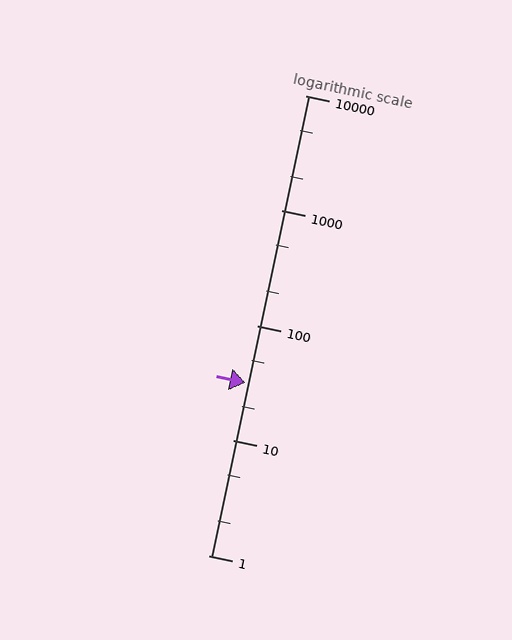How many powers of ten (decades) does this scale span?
The scale spans 4 decades, from 1 to 10000.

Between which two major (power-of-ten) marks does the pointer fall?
The pointer is between 10 and 100.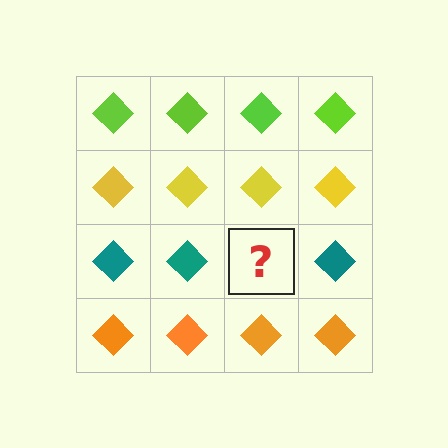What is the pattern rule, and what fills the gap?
The rule is that each row has a consistent color. The gap should be filled with a teal diamond.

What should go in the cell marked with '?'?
The missing cell should contain a teal diamond.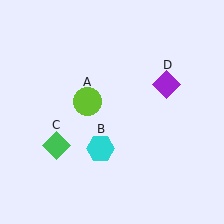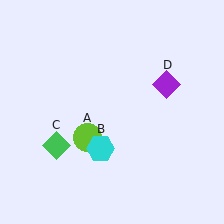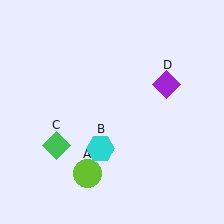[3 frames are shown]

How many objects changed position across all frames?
1 object changed position: lime circle (object A).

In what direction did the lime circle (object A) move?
The lime circle (object A) moved down.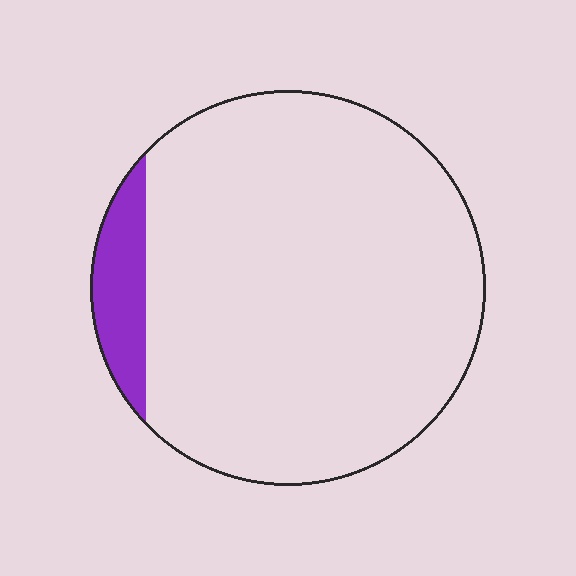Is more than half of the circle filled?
No.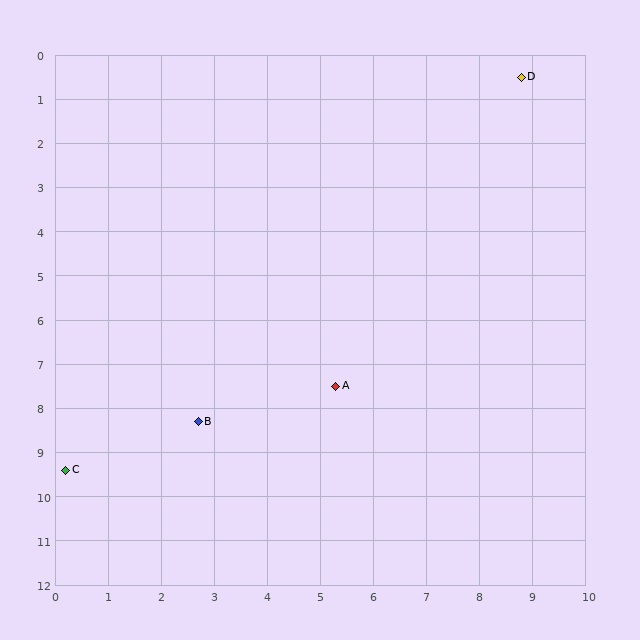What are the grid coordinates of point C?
Point C is at approximately (0.2, 9.4).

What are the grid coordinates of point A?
Point A is at approximately (5.3, 7.5).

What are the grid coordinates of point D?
Point D is at approximately (8.8, 0.5).